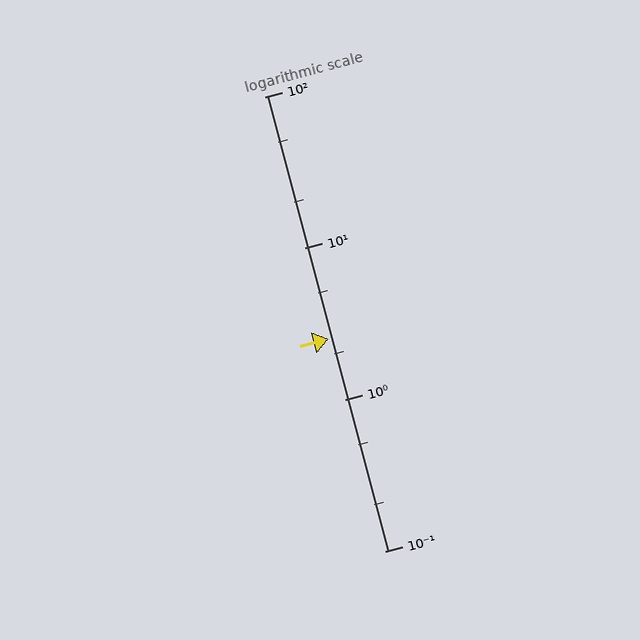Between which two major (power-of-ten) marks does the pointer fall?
The pointer is between 1 and 10.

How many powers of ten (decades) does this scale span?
The scale spans 3 decades, from 0.1 to 100.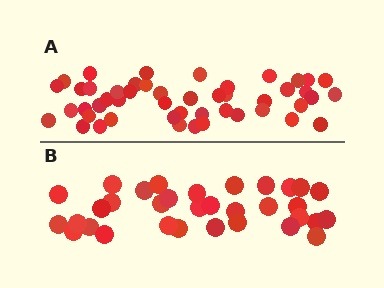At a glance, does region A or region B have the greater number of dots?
Region A (the top region) has more dots.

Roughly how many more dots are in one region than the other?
Region A has approximately 15 more dots than region B.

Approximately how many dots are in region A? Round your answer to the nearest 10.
About 50 dots. (The exact count is 48, which rounds to 50.)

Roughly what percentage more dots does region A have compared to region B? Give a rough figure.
About 45% more.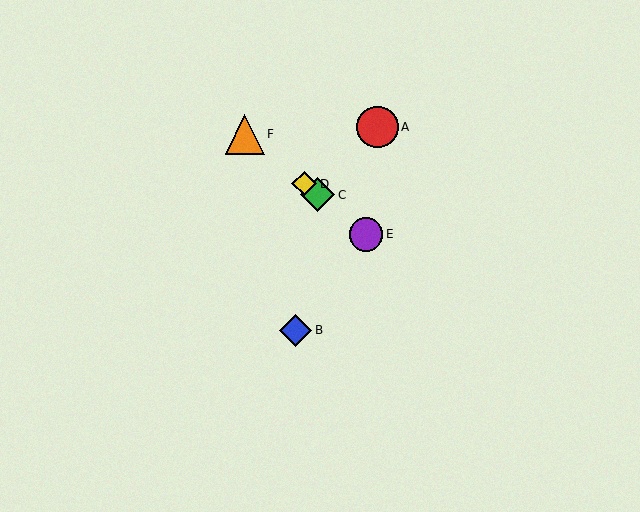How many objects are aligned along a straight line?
4 objects (C, D, E, F) are aligned along a straight line.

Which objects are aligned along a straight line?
Objects C, D, E, F are aligned along a straight line.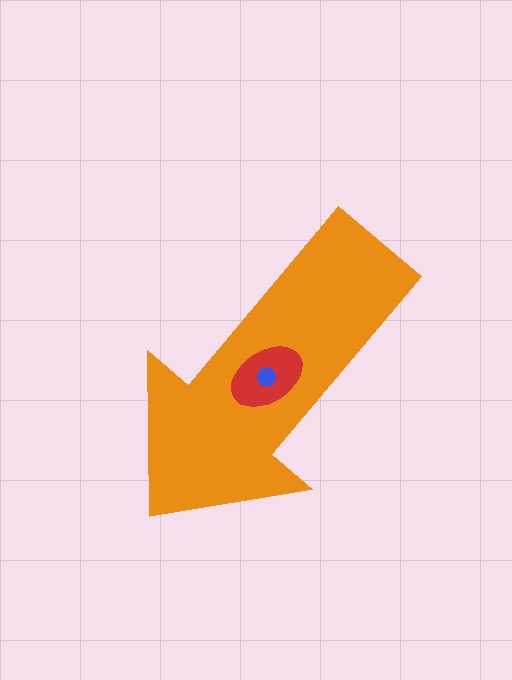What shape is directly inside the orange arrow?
The red ellipse.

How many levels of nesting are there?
3.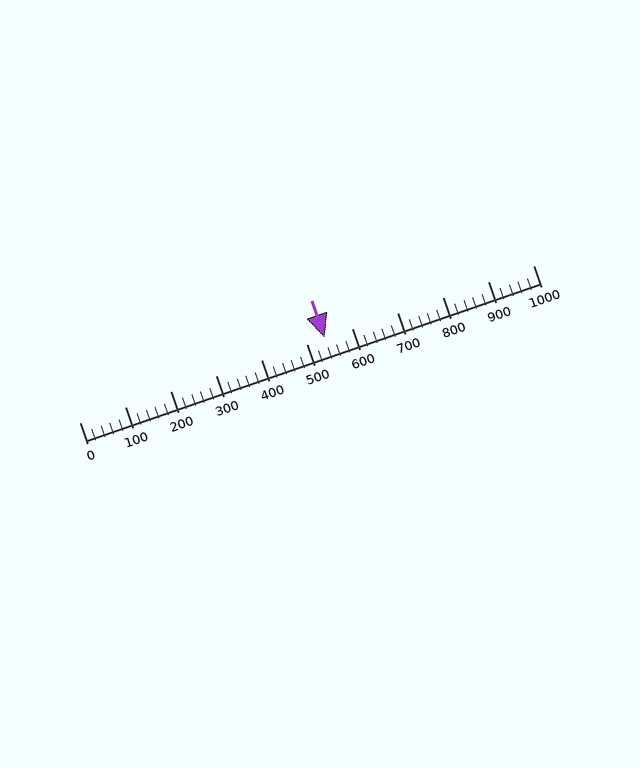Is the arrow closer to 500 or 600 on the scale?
The arrow is closer to 500.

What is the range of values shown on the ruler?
The ruler shows values from 0 to 1000.